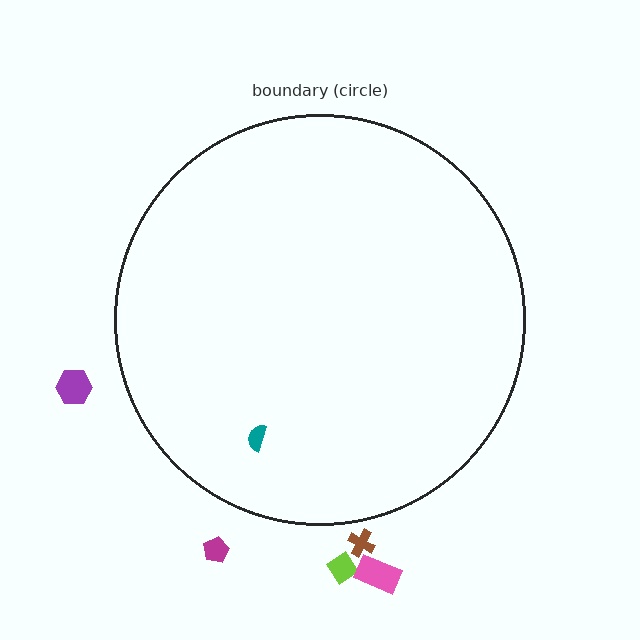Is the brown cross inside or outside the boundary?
Outside.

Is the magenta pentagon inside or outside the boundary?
Outside.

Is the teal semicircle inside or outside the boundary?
Inside.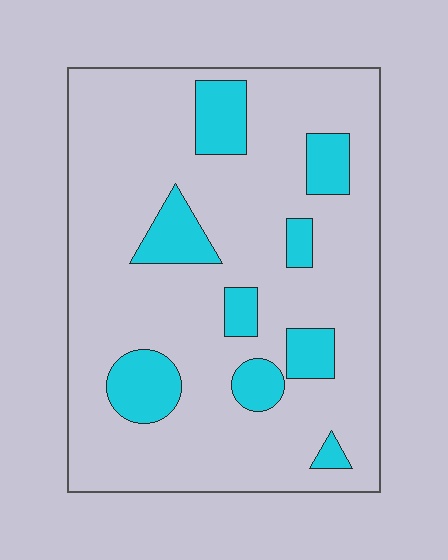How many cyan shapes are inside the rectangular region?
9.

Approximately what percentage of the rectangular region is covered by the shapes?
Approximately 20%.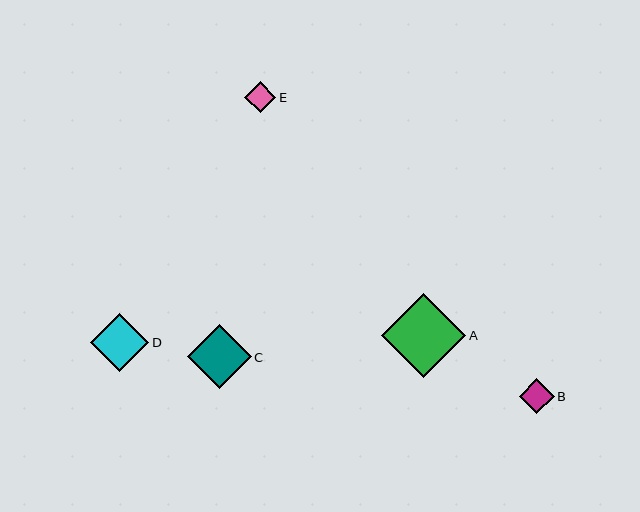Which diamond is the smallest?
Diamond E is the smallest with a size of approximately 31 pixels.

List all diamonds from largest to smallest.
From largest to smallest: A, C, D, B, E.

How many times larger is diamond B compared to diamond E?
Diamond B is approximately 1.1 times the size of diamond E.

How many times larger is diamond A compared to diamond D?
Diamond A is approximately 1.4 times the size of diamond D.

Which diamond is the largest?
Diamond A is the largest with a size of approximately 84 pixels.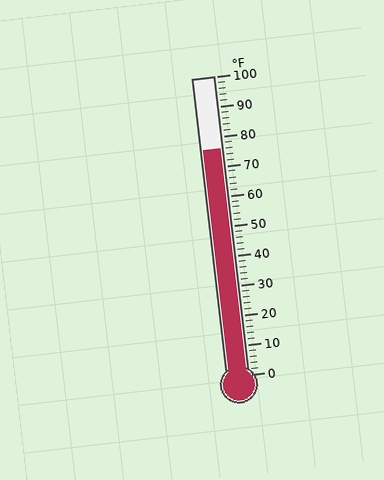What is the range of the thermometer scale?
The thermometer scale ranges from 0°F to 100°F.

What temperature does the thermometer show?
The thermometer shows approximately 76°F.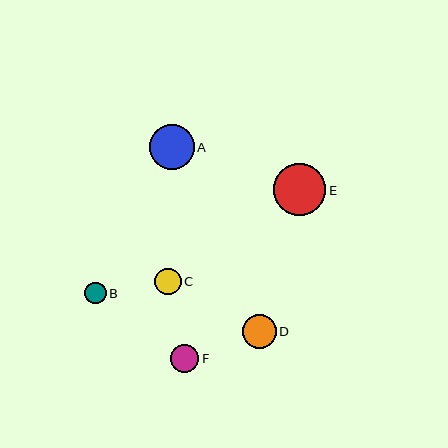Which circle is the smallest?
Circle B is the smallest with a size of approximately 21 pixels.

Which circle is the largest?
Circle E is the largest with a size of approximately 52 pixels.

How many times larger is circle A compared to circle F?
Circle A is approximately 1.6 times the size of circle F.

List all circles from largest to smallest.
From largest to smallest: E, A, D, F, C, B.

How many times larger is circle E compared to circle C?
Circle E is approximately 2.0 times the size of circle C.